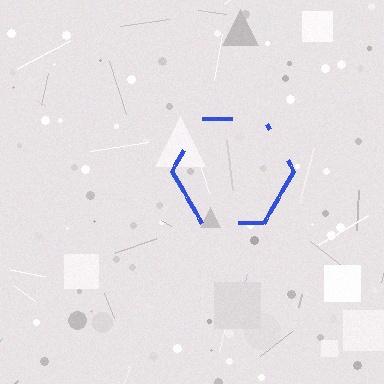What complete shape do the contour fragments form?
The contour fragments form a hexagon.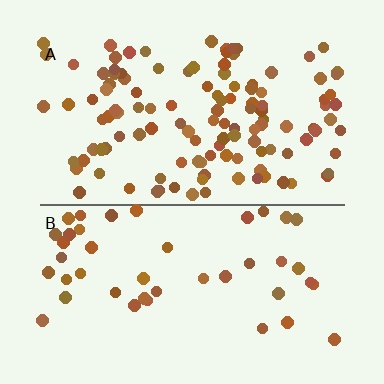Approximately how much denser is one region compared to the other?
Approximately 2.7× — region A over region B.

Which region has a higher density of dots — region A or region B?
A (the top).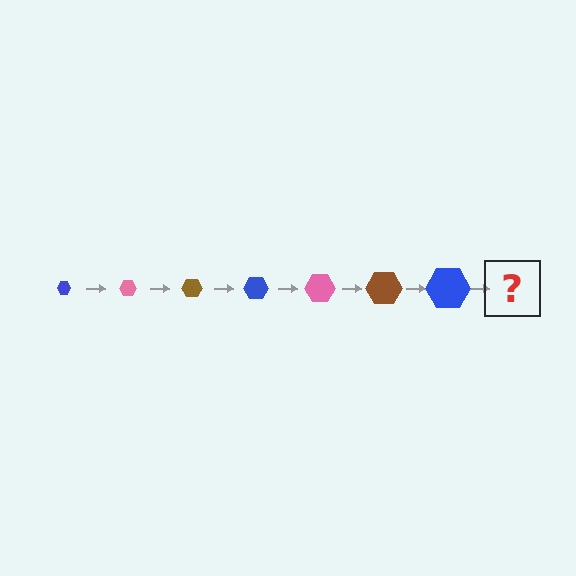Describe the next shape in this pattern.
It should be a pink hexagon, larger than the previous one.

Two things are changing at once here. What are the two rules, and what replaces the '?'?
The two rules are that the hexagon grows larger each step and the color cycles through blue, pink, and brown. The '?' should be a pink hexagon, larger than the previous one.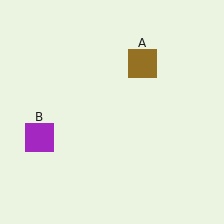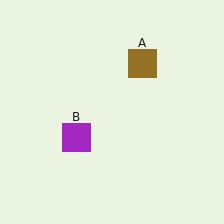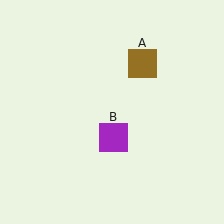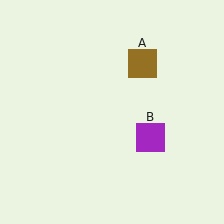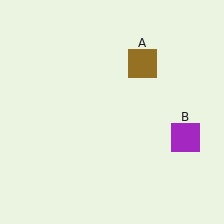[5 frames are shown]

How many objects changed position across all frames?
1 object changed position: purple square (object B).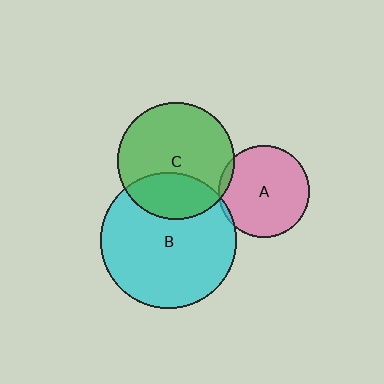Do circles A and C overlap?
Yes.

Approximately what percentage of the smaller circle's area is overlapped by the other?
Approximately 5%.